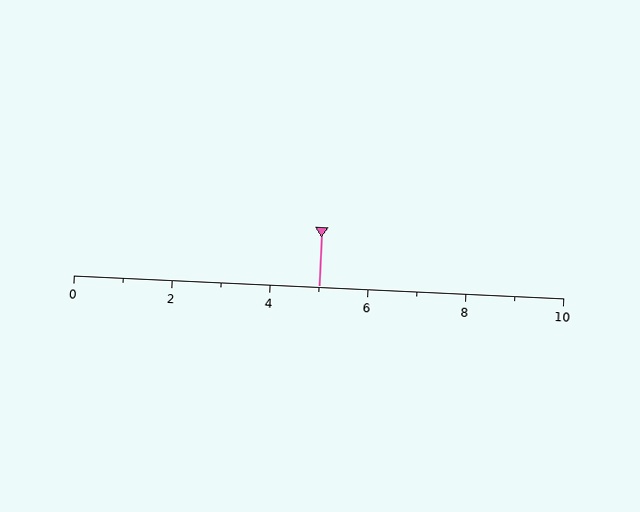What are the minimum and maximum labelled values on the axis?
The axis runs from 0 to 10.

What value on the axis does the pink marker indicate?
The marker indicates approximately 5.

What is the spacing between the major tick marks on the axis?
The major ticks are spaced 2 apart.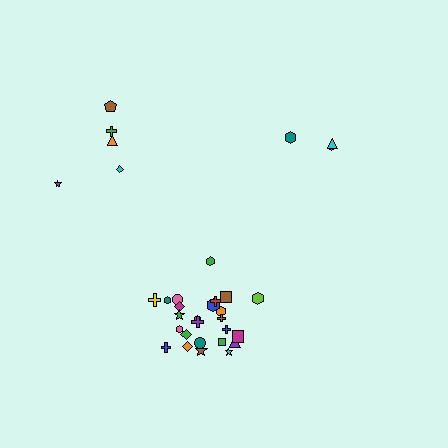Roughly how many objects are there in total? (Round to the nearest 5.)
Roughly 35 objects in total.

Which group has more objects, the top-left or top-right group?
The top-left group.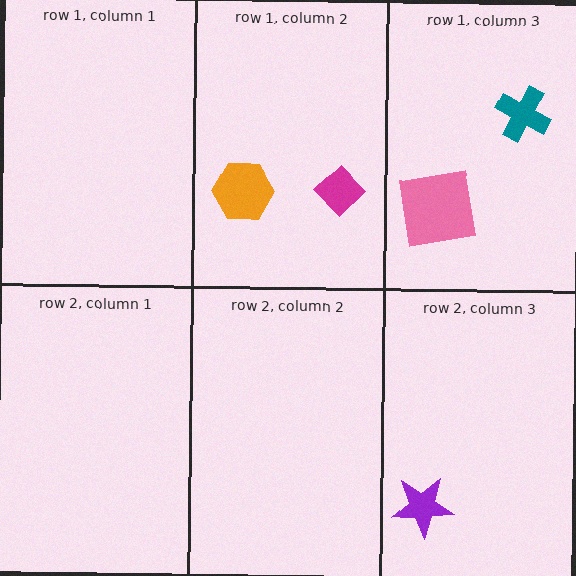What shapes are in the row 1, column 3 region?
The pink square, the teal cross.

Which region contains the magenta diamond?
The row 1, column 2 region.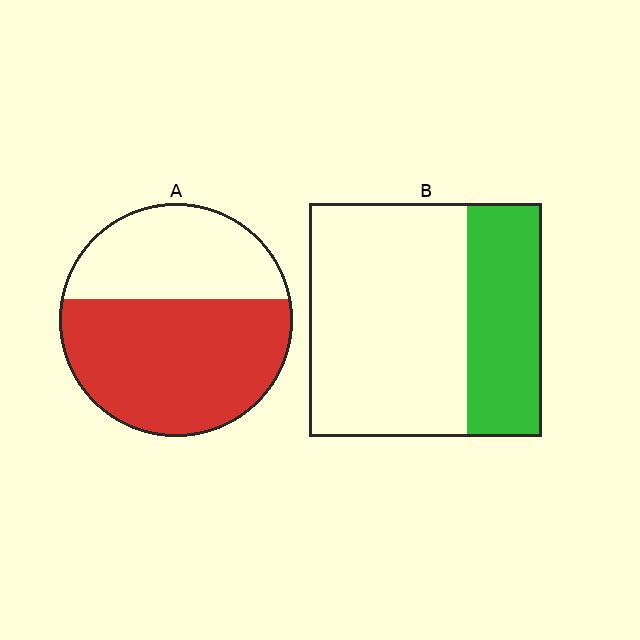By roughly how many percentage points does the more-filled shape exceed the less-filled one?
By roughly 30 percentage points (A over B).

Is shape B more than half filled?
No.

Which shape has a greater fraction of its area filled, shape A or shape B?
Shape A.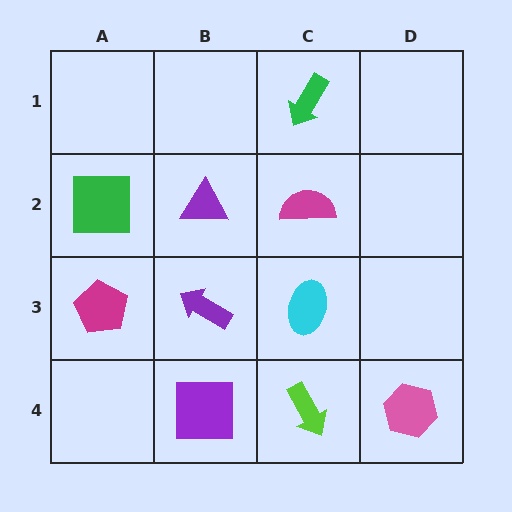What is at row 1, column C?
A green arrow.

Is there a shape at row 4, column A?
No, that cell is empty.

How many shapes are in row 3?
3 shapes.